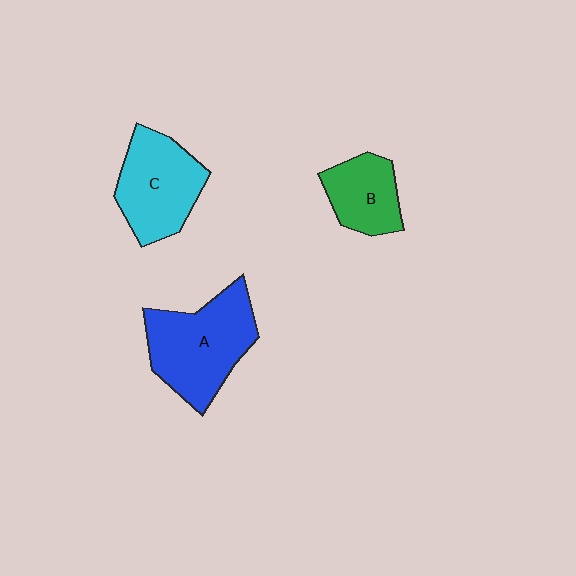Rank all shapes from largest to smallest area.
From largest to smallest: A (blue), C (cyan), B (green).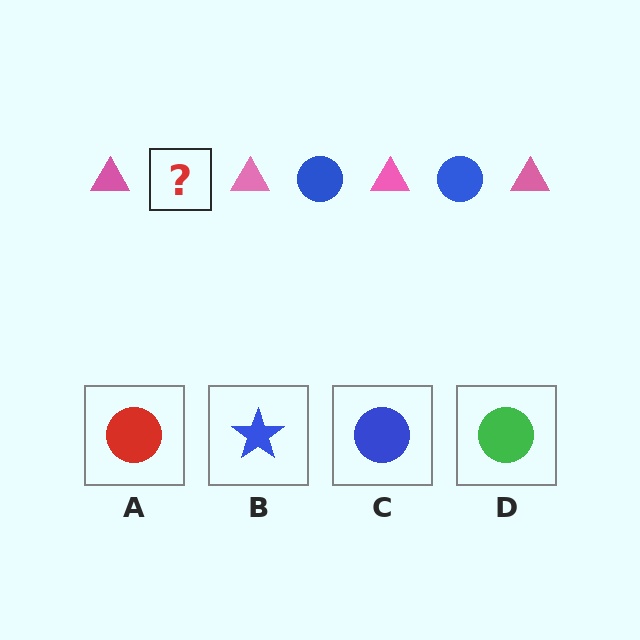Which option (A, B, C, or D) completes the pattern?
C.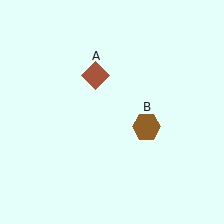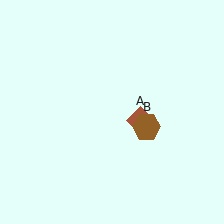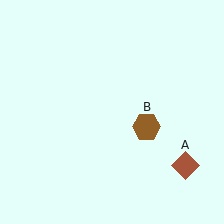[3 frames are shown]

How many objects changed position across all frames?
1 object changed position: brown diamond (object A).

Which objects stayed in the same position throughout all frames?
Brown hexagon (object B) remained stationary.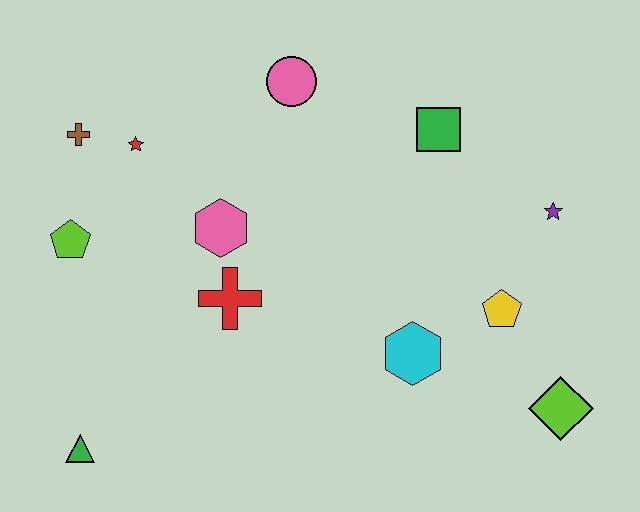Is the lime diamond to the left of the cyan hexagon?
No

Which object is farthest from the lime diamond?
The brown cross is farthest from the lime diamond.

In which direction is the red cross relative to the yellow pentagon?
The red cross is to the left of the yellow pentagon.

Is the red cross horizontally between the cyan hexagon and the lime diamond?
No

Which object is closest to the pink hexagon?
The red cross is closest to the pink hexagon.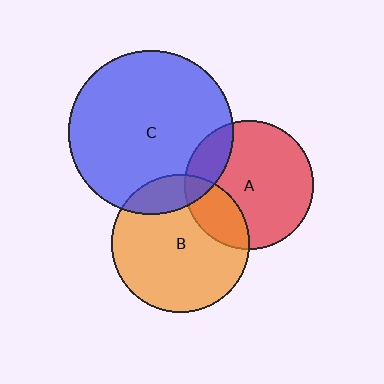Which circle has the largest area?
Circle C (blue).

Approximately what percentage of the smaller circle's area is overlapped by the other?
Approximately 15%.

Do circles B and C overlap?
Yes.